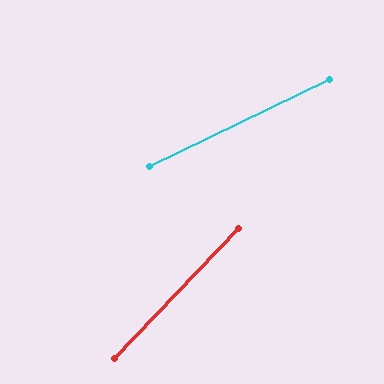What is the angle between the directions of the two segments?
Approximately 21 degrees.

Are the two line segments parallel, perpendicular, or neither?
Neither parallel nor perpendicular — they differ by about 21°.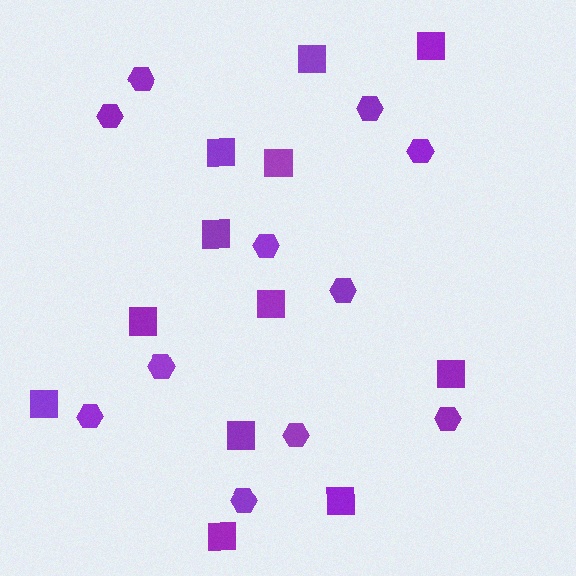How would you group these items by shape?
There are 2 groups: one group of hexagons (11) and one group of squares (12).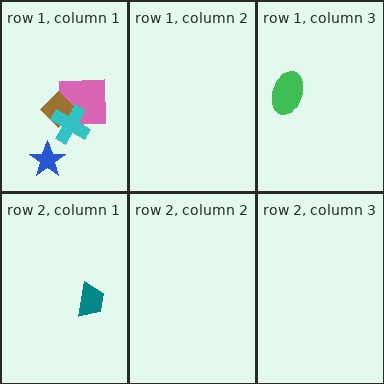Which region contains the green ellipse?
The row 1, column 3 region.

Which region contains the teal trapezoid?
The row 2, column 1 region.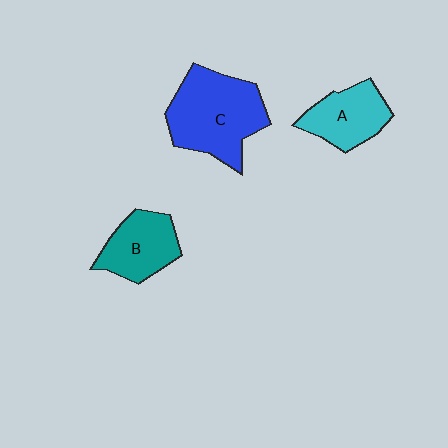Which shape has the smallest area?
Shape A (cyan).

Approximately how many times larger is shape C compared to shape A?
Approximately 1.7 times.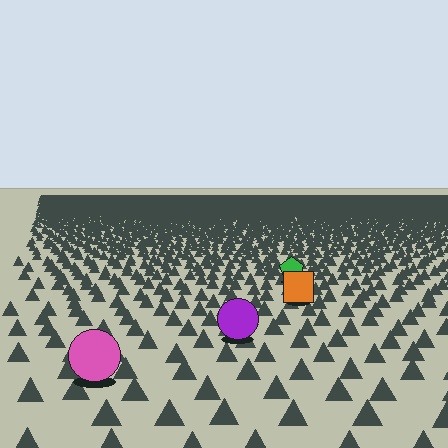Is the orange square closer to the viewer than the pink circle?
No. The pink circle is closer — you can tell from the texture gradient: the ground texture is coarser near it.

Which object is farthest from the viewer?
The green pentagon is farthest from the viewer. It appears smaller and the ground texture around it is denser.